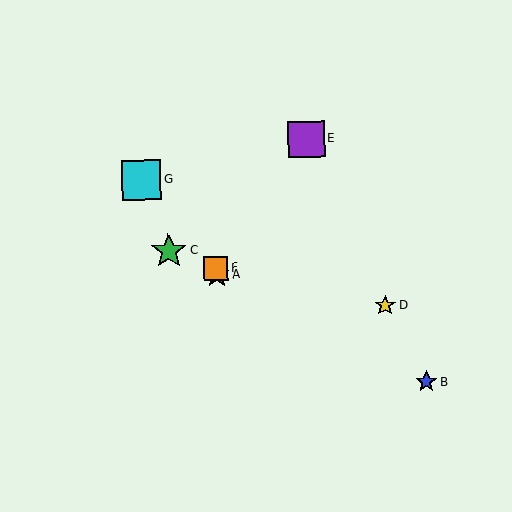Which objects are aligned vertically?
Objects A, F are aligned vertically.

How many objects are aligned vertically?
2 objects (A, F) are aligned vertically.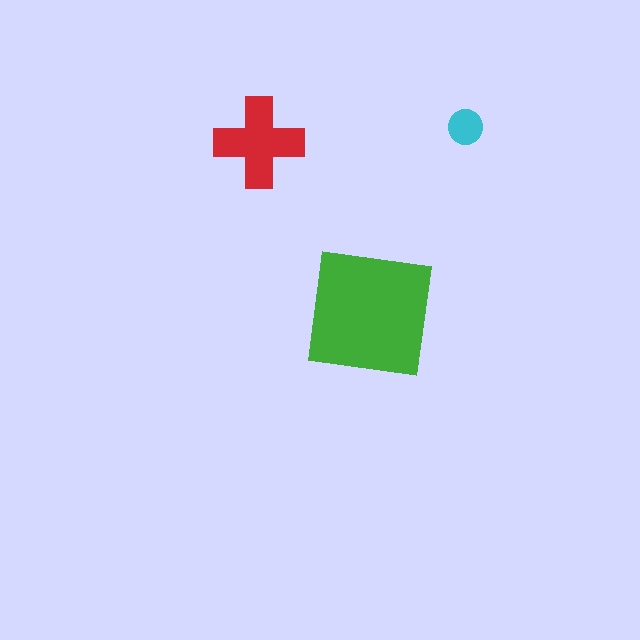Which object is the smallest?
The cyan circle.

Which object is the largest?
The green square.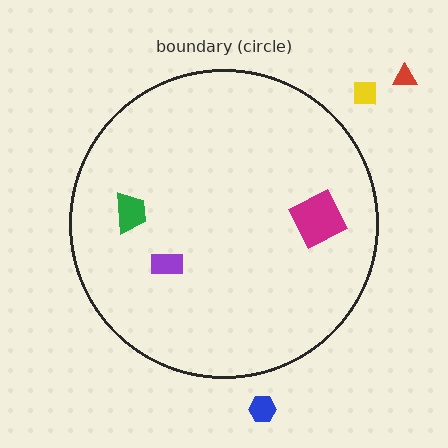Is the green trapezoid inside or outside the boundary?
Inside.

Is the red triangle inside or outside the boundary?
Outside.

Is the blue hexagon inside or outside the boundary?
Outside.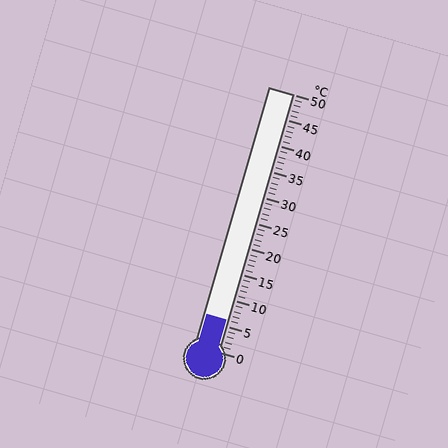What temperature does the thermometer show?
The thermometer shows approximately 6°C.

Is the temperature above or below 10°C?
The temperature is below 10°C.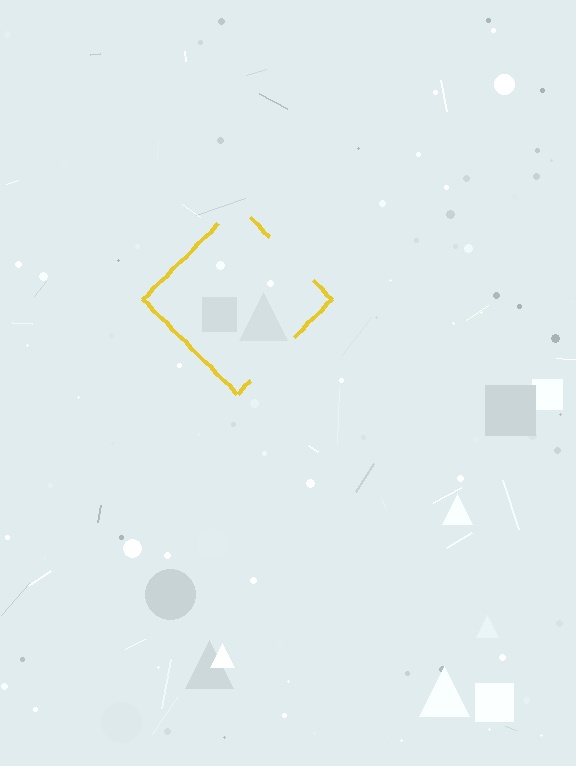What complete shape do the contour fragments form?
The contour fragments form a diamond.